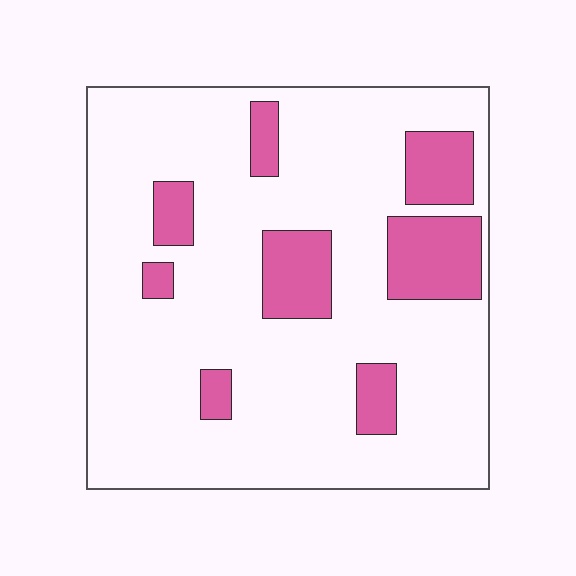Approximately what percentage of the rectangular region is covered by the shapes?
Approximately 20%.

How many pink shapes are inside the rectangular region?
8.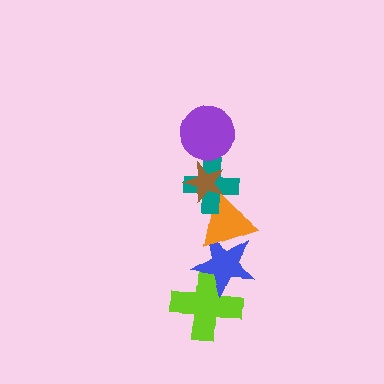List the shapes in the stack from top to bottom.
From top to bottom: the purple circle, the brown star, the teal cross, the orange triangle, the blue star, the lime cross.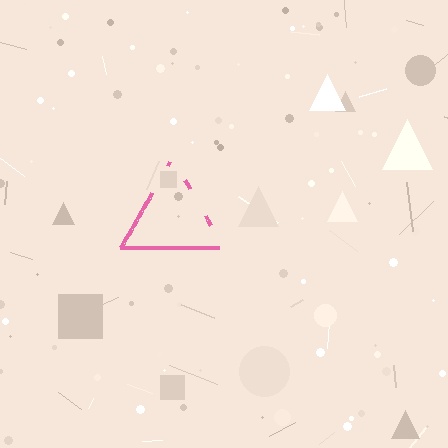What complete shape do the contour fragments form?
The contour fragments form a triangle.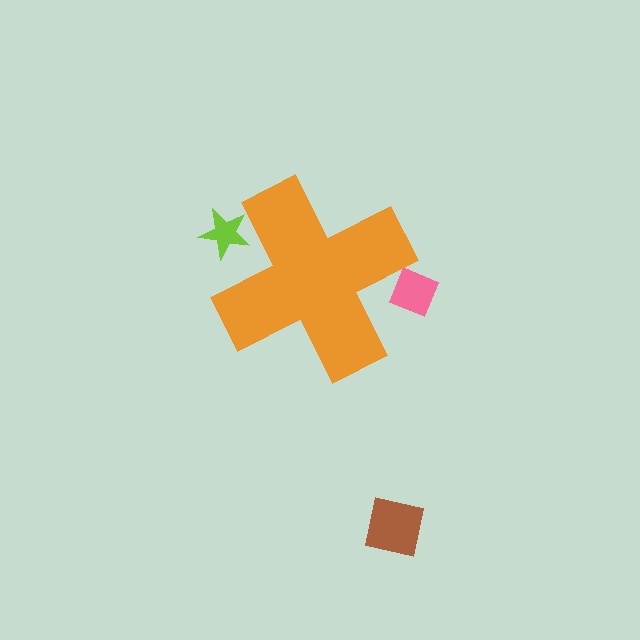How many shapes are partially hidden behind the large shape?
2 shapes are partially hidden.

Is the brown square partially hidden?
No, the brown square is fully visible.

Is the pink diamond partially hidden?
Yes, the pink diamond is partially hidden behind the orange cross.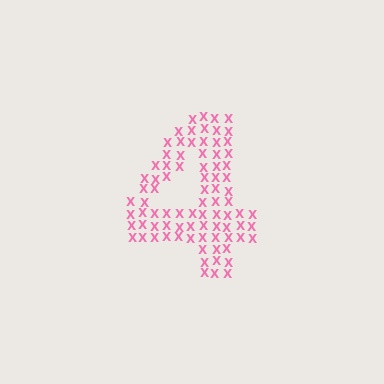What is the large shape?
The large shape is the digit 4.